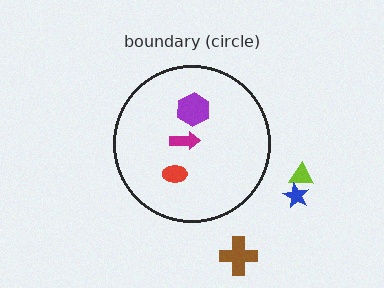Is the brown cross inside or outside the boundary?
Outside.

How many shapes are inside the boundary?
3 inside, 3 outside.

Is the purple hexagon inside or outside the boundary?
Inside.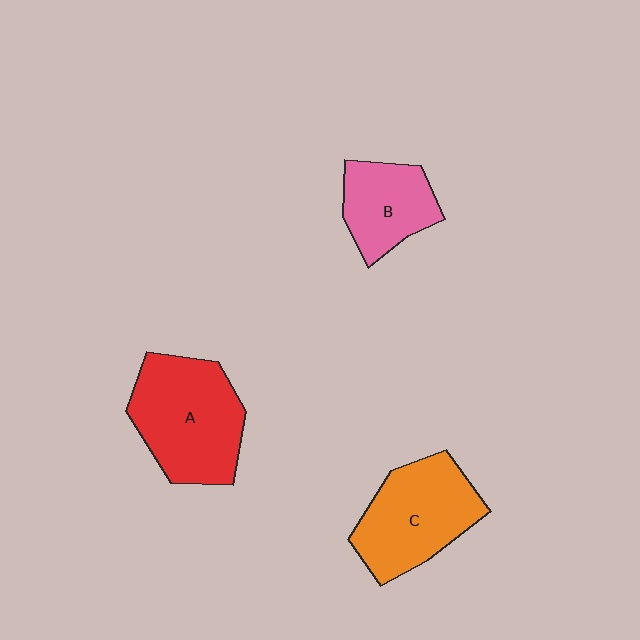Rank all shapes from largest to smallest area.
From largest to smallest: A (red), C (orange), B (pink).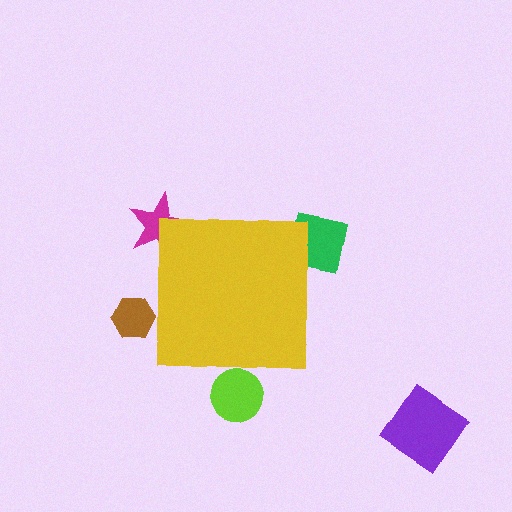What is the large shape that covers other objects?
A yellow square.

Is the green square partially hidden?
Yes, the green square is partially hidden behind the yellow square.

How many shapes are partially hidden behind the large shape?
4 shapes are partially hidden.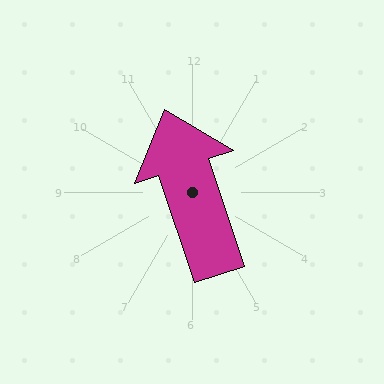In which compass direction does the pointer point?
North.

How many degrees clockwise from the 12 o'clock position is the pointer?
Approximately 342 degrees.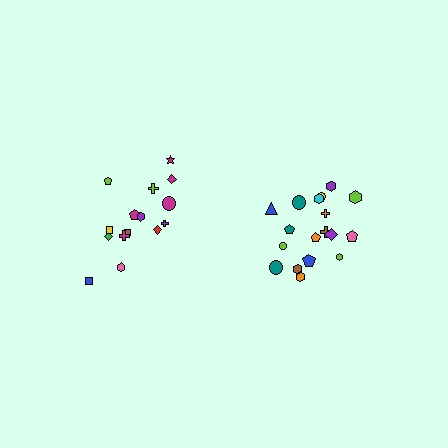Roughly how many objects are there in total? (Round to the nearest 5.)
Roughly 35 objects in total.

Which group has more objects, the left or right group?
The right group.